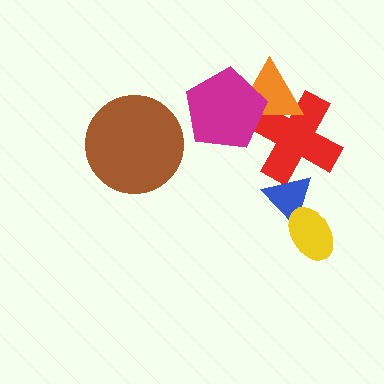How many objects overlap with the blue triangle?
2 objects overlap with the blue triangle.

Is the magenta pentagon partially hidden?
No, no other shape covers it.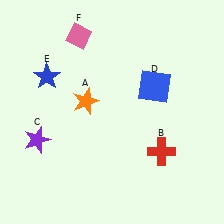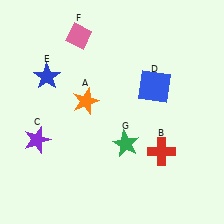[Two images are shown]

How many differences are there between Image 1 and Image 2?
There is 1 difference between the two images.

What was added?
A green star (G) was added in Image 2.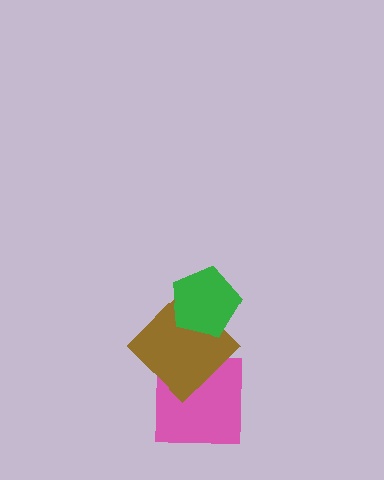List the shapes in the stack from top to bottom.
From top to bottom: the green pentagon, the brown diamond, the pink square.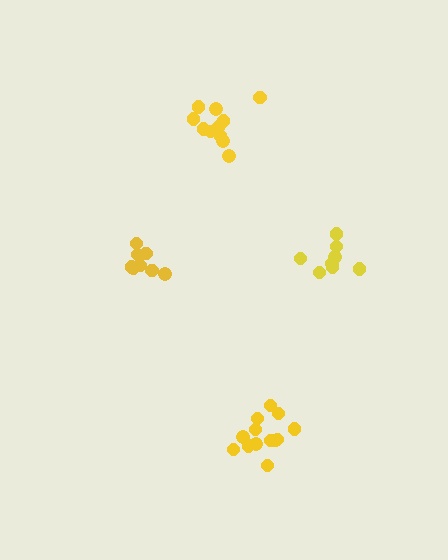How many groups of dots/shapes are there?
There are 4 groups.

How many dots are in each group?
Group 1: 11 dots, Group 2: 13 dots, Group 3: 8 dots, Group 4: 8 dots (40 total).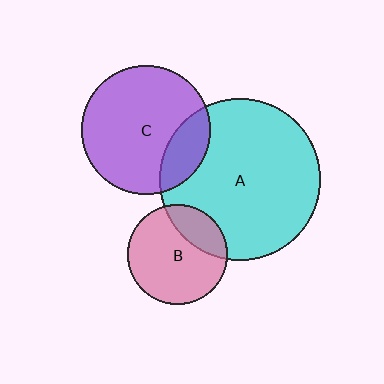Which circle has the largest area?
Circle A (cyan).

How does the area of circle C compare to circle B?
Approximately 1.7 times.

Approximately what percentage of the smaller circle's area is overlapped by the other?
Approximately 20%.